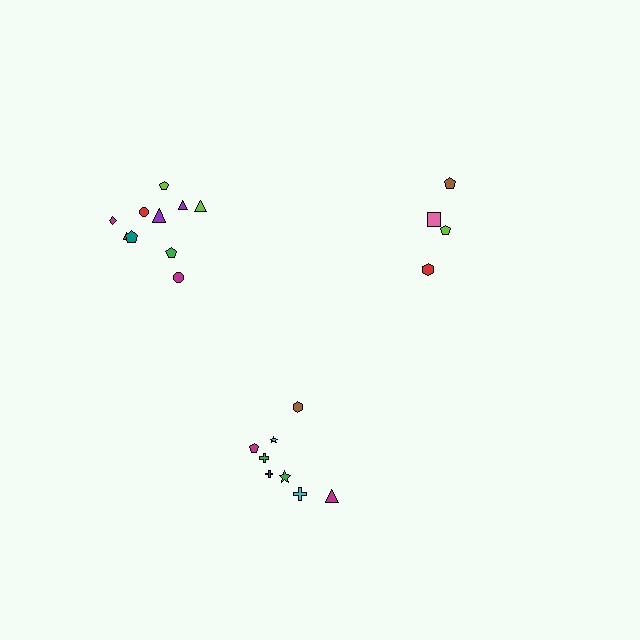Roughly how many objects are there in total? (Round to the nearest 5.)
Roughly 20 objects in total.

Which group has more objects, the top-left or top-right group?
The top-left group.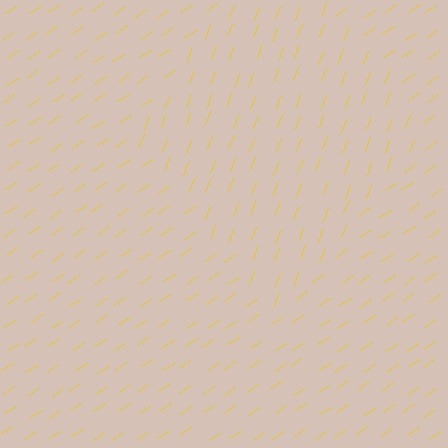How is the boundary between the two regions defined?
The boundary is defined purely by a change in line orientation (approximately 36 degrees difference). All lines are the same color and thickness.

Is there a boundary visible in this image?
Yes, there is a texture boundary formed by a change in line orientation.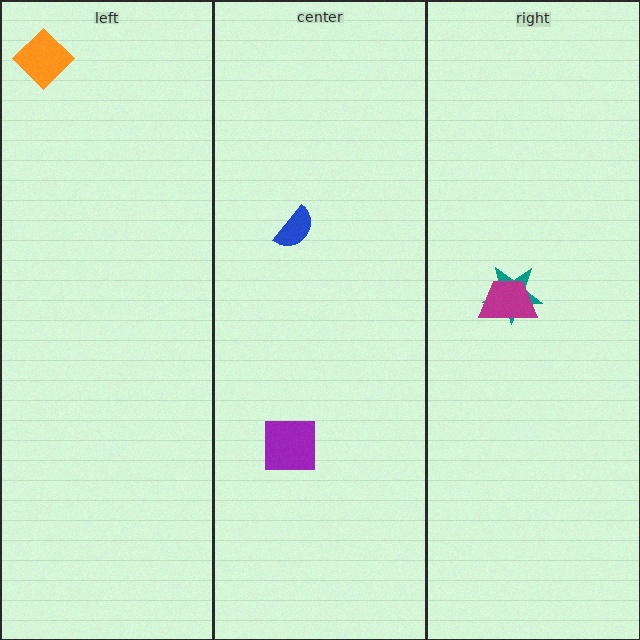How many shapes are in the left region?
1.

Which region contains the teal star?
The right region.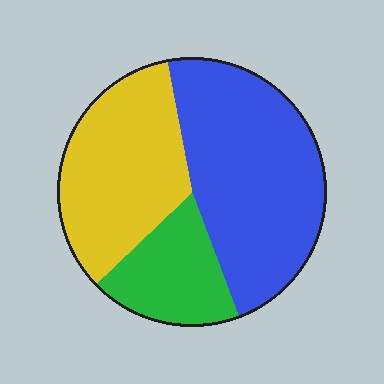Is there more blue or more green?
Blue.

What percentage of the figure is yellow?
Yellow covers 34% of the figure.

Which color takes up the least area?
Green, at roughly 20%.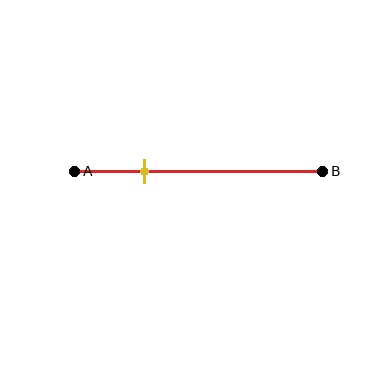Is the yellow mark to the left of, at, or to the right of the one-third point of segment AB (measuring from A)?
The yellow mark is to the left of the one-third point of segment AB.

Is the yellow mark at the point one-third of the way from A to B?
No, the mark is at about 30% from A, not at the 33% one-third point.